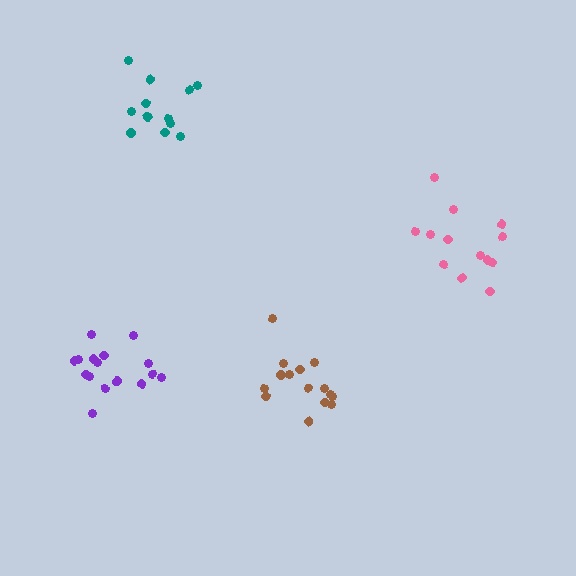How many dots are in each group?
Group 1: 16 dots, Group 2: 13 dots, Group 3: 12 dots, Group 4: 15 dots (56 total).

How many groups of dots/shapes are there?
There are 4 groups.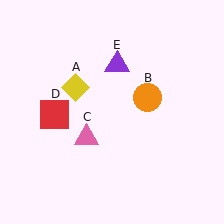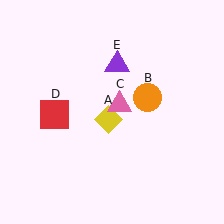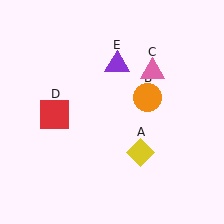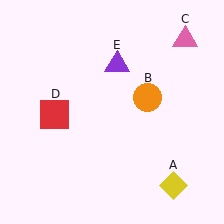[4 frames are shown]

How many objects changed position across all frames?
2 objects changed position: yellow diamond (object A), pink triangle (object C).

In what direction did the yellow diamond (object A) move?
The yellow diamond (object A) moved down and to the right.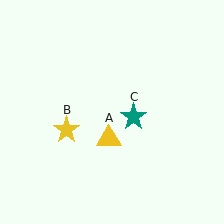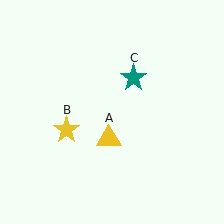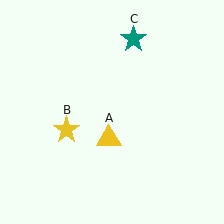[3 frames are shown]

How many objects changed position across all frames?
1 object changed position: teal star (object C).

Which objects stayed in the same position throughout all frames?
Yellow triangle (object A) and yellow star (object B) remained stationary.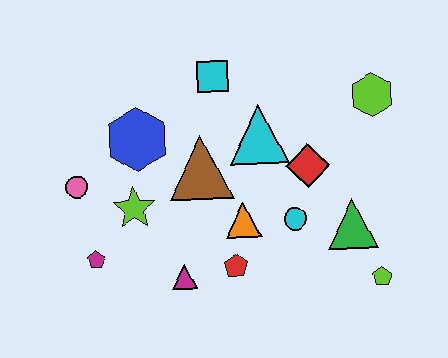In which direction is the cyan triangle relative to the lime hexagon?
The cyan triangle is to the left of the lime hexagon.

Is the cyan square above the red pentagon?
Yes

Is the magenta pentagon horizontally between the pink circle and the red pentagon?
Yes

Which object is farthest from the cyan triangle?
The magenta pentagon is farthest from the cyan triangle.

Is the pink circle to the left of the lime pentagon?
Yes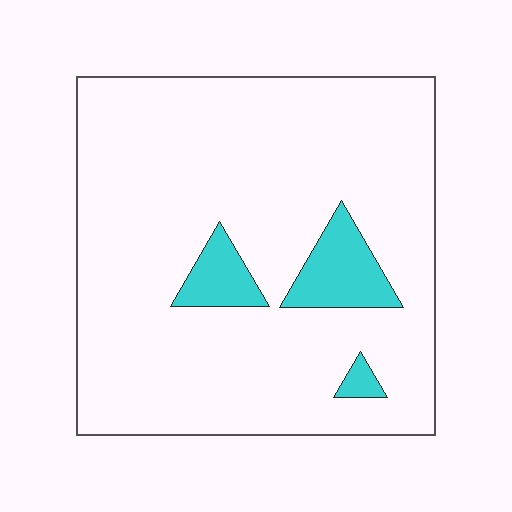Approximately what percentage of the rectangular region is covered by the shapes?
Approximately 10%.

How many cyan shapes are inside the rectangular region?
3.